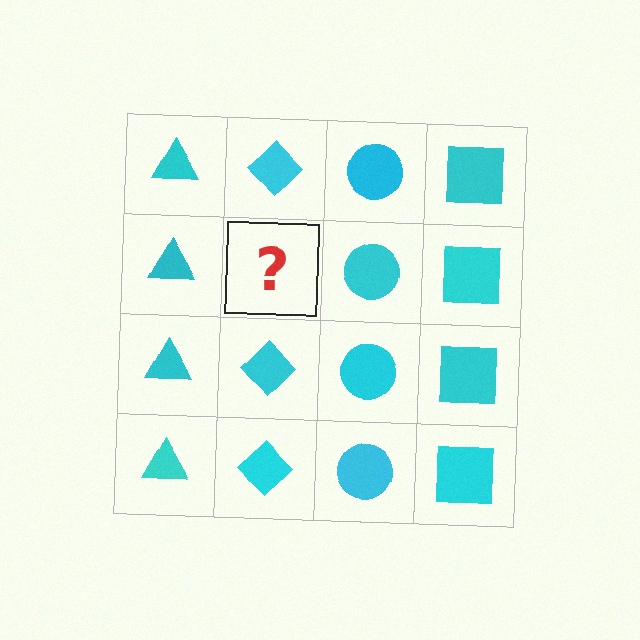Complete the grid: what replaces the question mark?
The question mark should be replaced with a cyan diamond.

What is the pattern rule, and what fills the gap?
The rule is that each column has a consistent shape. The gap should be filled with a cyan diamond.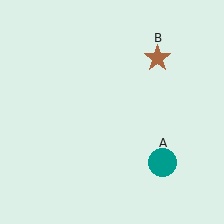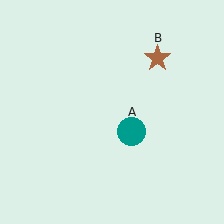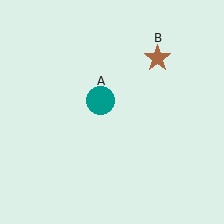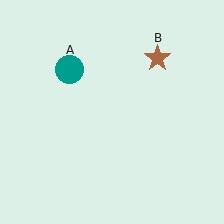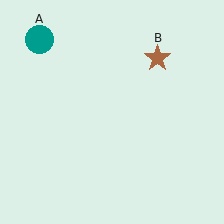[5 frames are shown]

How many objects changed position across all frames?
1 object changed position: teal circle (object A).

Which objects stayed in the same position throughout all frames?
Brown star (object B) remained stationary.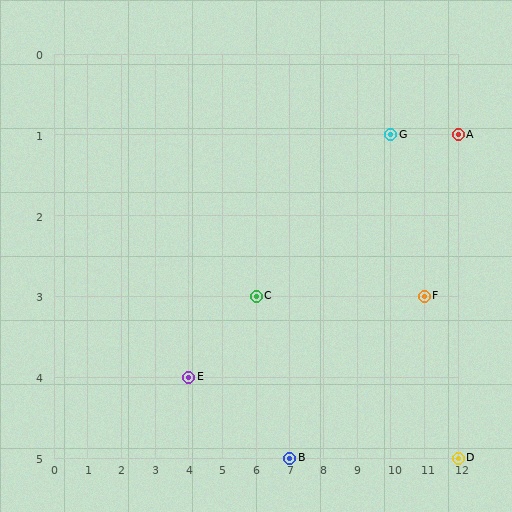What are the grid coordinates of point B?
Point B is at grid coordinates (7, 5).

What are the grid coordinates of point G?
Point G is at grid coordinates (10, 1).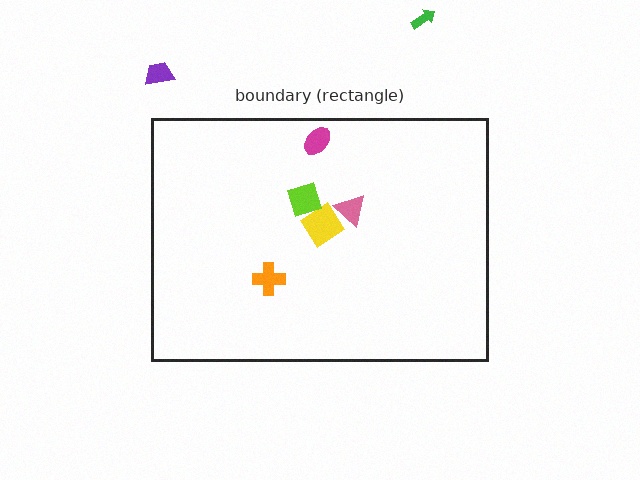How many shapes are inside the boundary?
5 inside, 2 outside.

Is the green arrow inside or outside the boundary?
Outside.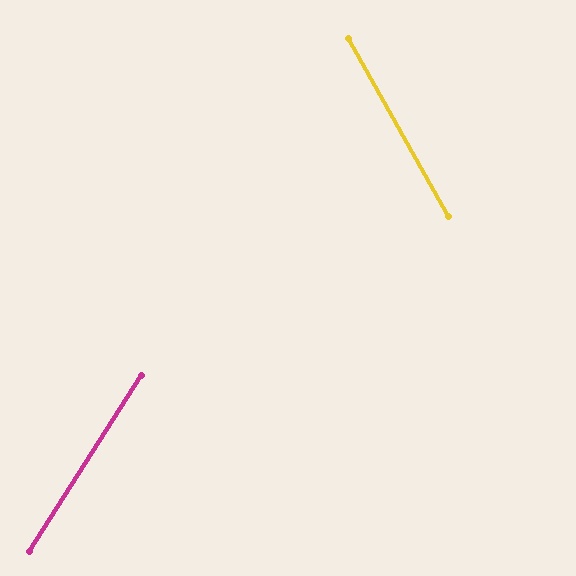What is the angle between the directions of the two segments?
Approximately 62 degrees.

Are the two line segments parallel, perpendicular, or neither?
Neither parallel nor perpendicular — they differ by about 62°.